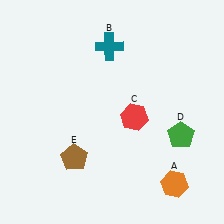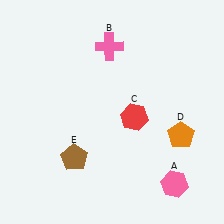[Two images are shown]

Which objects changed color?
A changed from orange to pink. B changed from teal to pink. D changed from green to orange.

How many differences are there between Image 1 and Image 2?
There are 3 differences between the two images.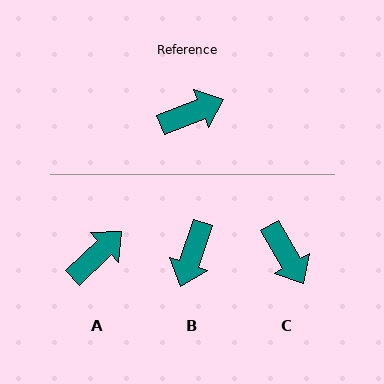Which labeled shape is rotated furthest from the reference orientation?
B, about 131 degrees away.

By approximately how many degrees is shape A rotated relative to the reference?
Approximately 21 degrees counter-clockwise.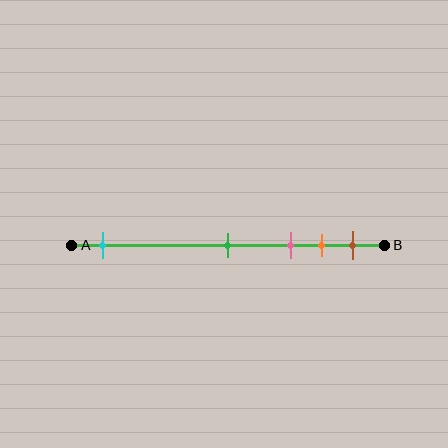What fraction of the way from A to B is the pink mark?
The pink mark is approximately 70% (0.7) of the way from A to B.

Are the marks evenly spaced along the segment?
No, the marks are not evenly spaced.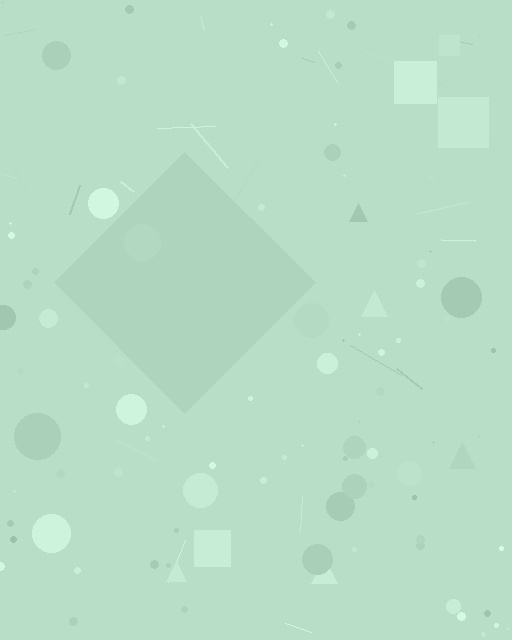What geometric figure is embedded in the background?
A diamond is embedded in the background.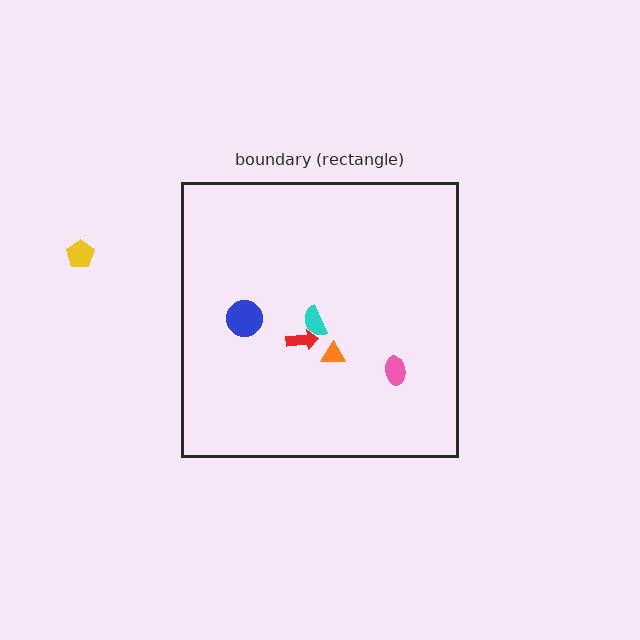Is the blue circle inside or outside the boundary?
Inside.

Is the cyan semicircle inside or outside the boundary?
Inside.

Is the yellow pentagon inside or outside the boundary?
Outside.